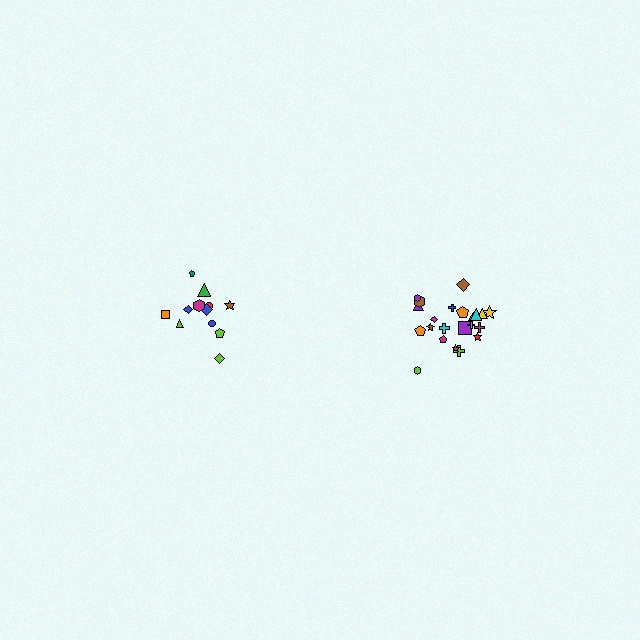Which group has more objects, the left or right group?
The right group.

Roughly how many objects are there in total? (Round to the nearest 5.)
Roughly 35 objects in total.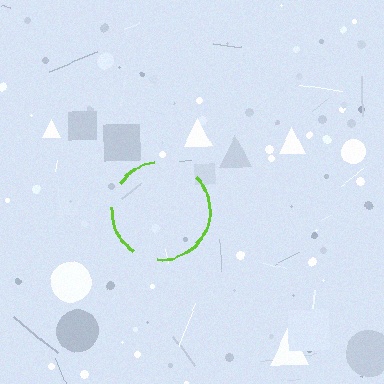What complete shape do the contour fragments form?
The contour fragments form a circle.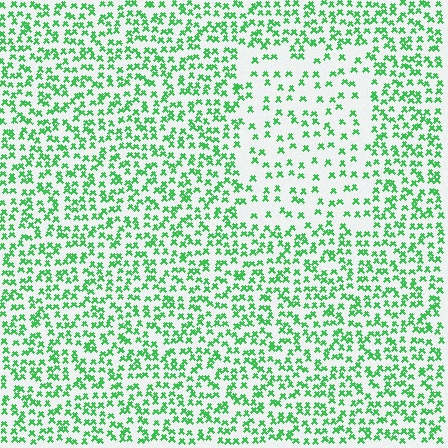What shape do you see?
I see a rectangle.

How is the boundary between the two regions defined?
The boundary is defined by a change in element density (approximately 2.1x ratio). All elements are the same color, size, and shape.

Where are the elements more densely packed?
The elements are more densely packed outside the rectangle boundary.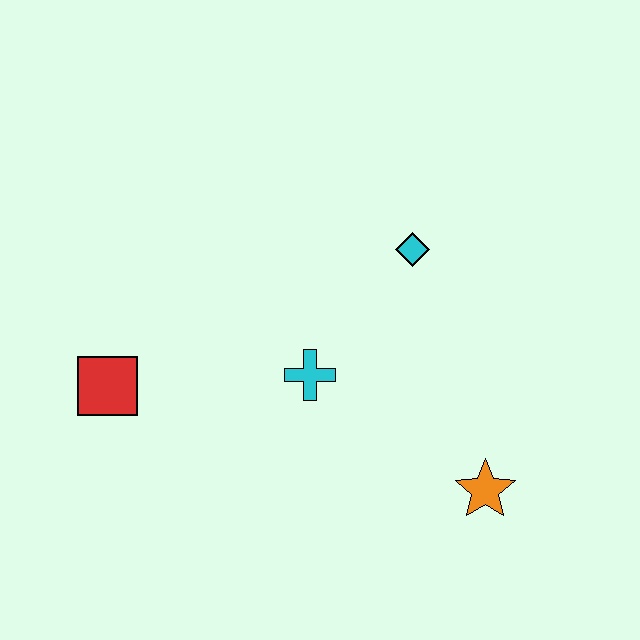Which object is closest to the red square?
The cyan cross is closest to the red square.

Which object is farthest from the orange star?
The red square is farthest from the orange star.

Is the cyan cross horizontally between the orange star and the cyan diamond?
No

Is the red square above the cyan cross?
No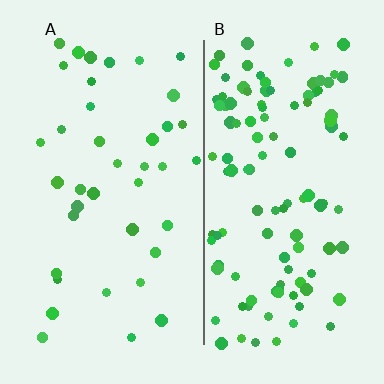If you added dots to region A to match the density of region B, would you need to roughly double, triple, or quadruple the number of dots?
Approximately triple.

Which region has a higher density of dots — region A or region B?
B (the right).